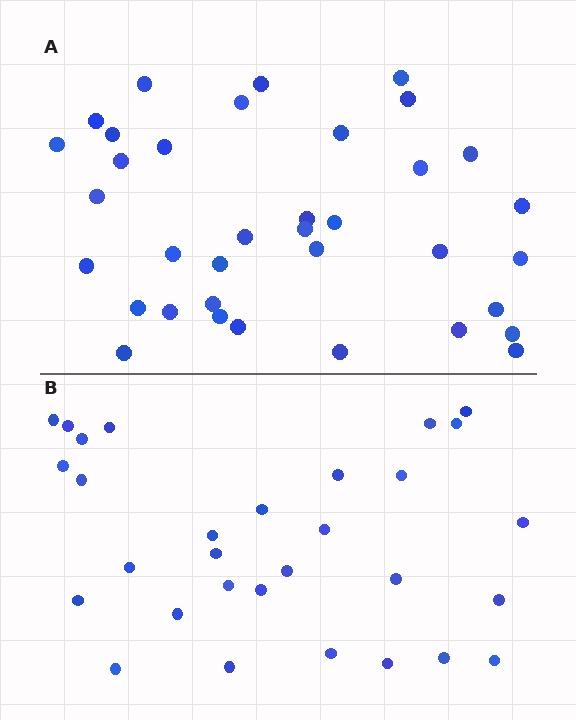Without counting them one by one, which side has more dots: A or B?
Region A (the top region) has more dots.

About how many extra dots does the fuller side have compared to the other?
Region A has about 6 more dots than region B.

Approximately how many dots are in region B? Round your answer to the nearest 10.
About 30 dots.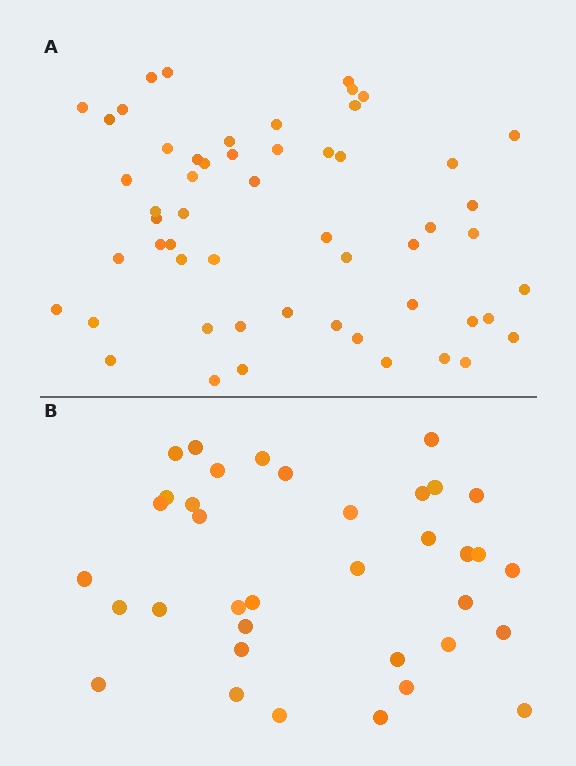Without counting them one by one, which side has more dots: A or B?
Region A (the top region) has more dots.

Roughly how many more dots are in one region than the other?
Region A has approximately 20 more dots than region B.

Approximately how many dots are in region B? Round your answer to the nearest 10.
About 40 dots. (The exact count is 36, which rounds to 40.)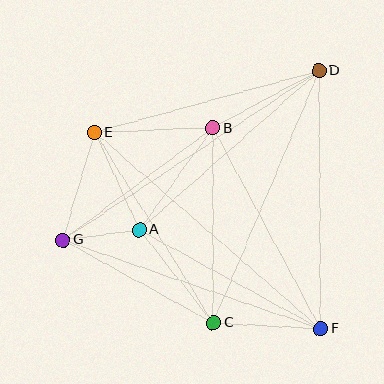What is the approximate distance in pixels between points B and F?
The distance between B and F is approximately 228 pixels.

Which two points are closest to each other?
Points A and G are closest to each other.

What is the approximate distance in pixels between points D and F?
The distance between D and F is approximately 258 pixels.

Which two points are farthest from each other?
Points D and G are farthest from each other.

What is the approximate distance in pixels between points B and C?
The distance between B and C is approximately 195 pixels.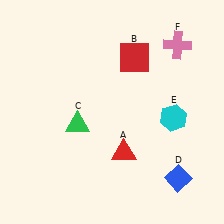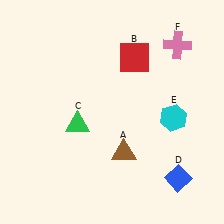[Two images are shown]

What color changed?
The triangle (A) changed from red in Image 1 to brown in Image 2.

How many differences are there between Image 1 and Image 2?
There is 1 difference between the two images.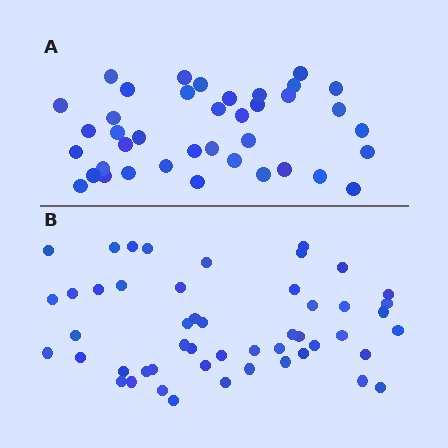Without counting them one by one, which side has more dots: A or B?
Region B (the bottom region) has more dots.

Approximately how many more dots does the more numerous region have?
Region B has roughly 12 or so more dots than region A.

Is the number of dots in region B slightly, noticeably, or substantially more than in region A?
Region B has noticeably more, but not dramatically so. The ratio is roughly 1.3 to 1.